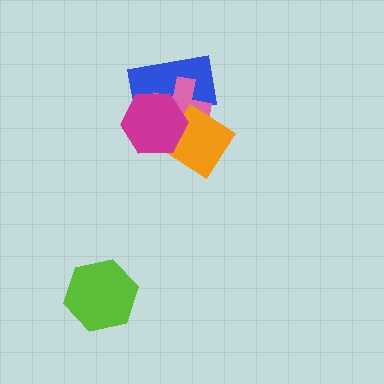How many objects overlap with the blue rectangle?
3 objects overlap with the blue rectangle.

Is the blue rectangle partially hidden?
Yes, it is partially covered by another shape.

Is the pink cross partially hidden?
Yes, it is partially covered by another shape.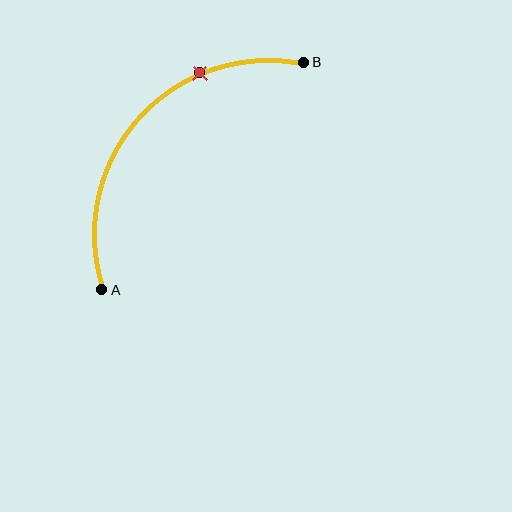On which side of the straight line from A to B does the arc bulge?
The arc bulges above and to the left of the straight line connecting A and B.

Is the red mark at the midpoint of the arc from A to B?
No. The red mark lies on the arc but is closer to endpoint B. The arc midpoint would be at the point on the curve equidistant along the arc from both A and B.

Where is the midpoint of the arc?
The arc midpoint is the point on the curve farthest from the straight line joining A and B. It sits above and to the left of that line.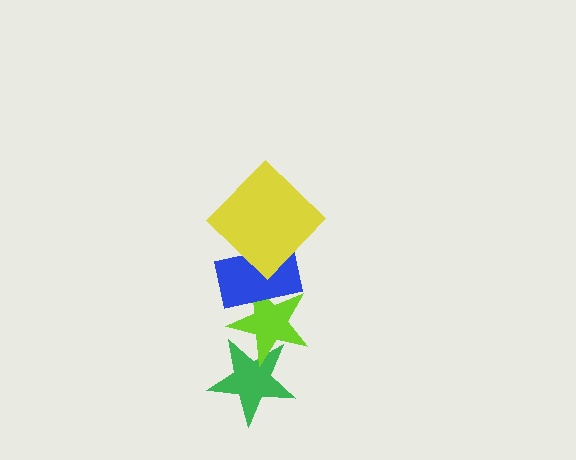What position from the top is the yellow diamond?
The yellow diamond is 1st from the top.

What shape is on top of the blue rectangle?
The yellow diamond is on top of the blue rectangle.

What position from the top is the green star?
The green star is 4th from the top.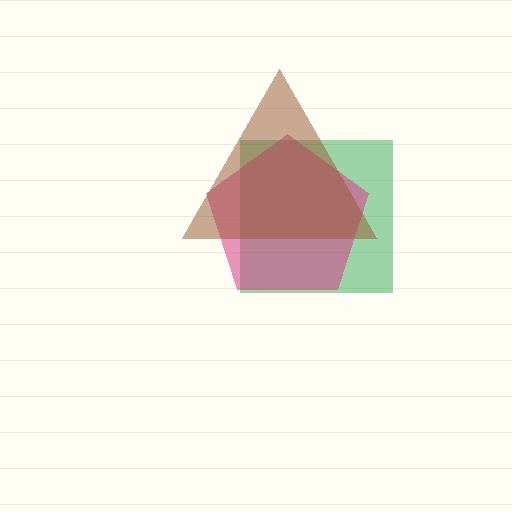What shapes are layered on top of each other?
The layered shapes are: a green square, a magenta pentagon, a brown triangle.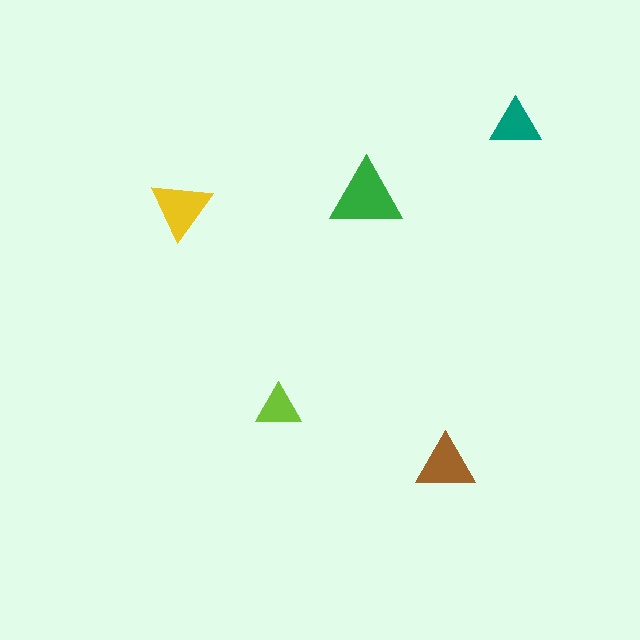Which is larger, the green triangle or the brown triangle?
The green one.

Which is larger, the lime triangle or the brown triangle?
The brown one.